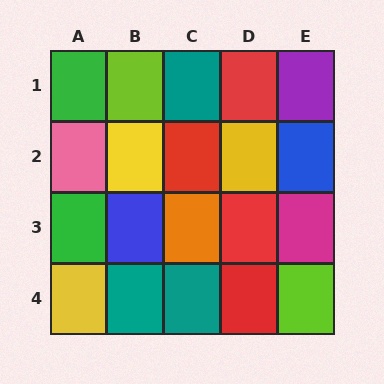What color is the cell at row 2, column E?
Blue.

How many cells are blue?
2 cells are blue.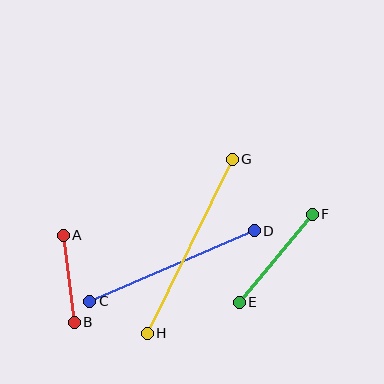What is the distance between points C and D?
The distance is approximately 179 pixels.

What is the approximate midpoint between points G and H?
The midpoint is at approximately (190, 246) pixels.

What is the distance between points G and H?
The distance is approximately 194 pixels.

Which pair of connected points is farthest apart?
Points G and H are farthest apart.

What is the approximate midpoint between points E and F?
The midpoint is at approximately (276, 258) pixels.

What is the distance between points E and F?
The distance is approximately 114 pixels.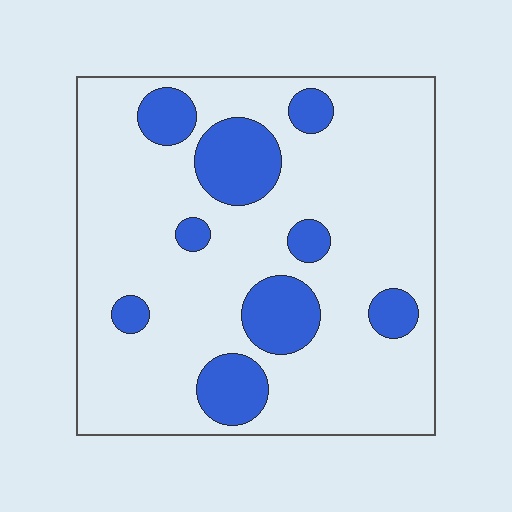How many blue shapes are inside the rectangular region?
9.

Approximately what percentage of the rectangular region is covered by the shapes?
Approximately 20%.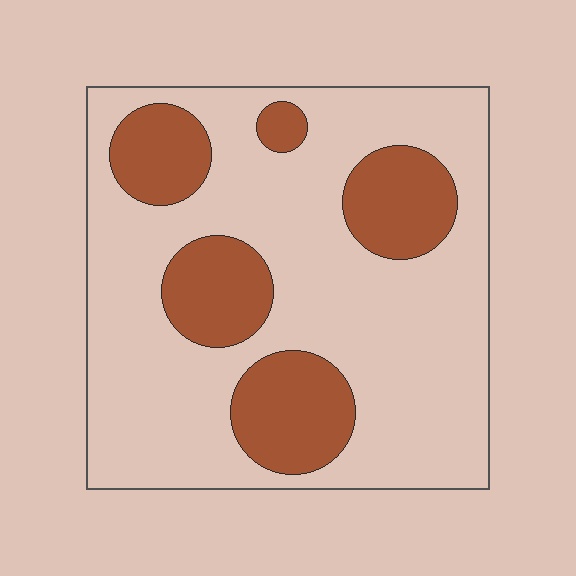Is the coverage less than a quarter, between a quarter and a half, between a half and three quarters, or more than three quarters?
Between a quarter and a half.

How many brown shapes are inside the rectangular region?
5.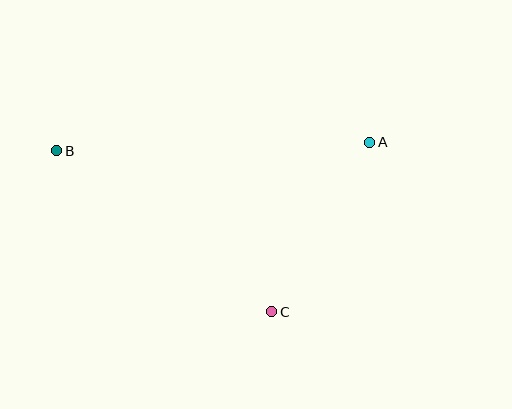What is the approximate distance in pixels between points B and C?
The distance between B and C is approximately 269 pixels.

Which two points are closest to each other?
Points A and C are closest to each other.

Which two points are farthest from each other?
Points A and B are farthest from each other.